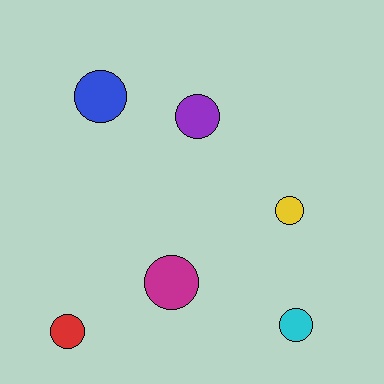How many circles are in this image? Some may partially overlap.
There are 6 circles.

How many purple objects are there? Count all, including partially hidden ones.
There is 1 purple object.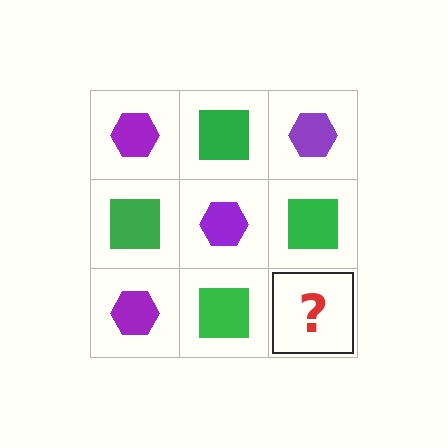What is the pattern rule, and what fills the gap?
The rule is that it alternates purple hexagon and green square in a checkerboard pattern. The gap should be filled with a purple hexagon.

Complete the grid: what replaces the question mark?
The question mark should be replaced with a purple hexagon.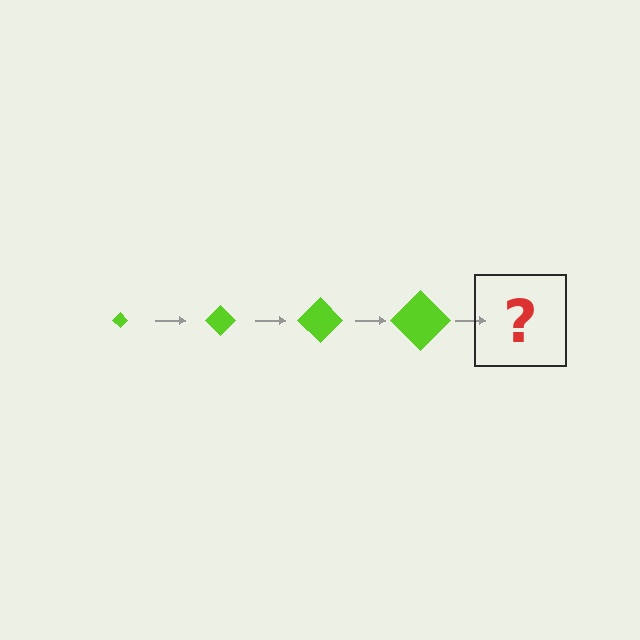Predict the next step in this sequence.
The next step is a lime diamond, larger than the previous one.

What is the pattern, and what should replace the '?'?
The pattern is that the diamond gets progressively larger each step. The '?' should be a lime diamond, larger than the previous one.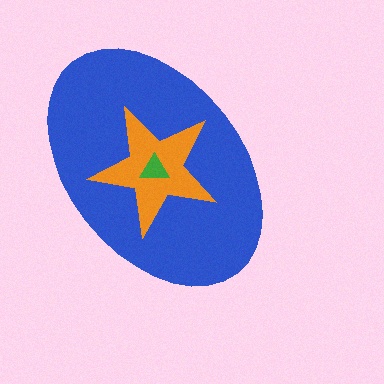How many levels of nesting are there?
3.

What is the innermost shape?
The green triangle.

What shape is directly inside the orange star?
The green triangle.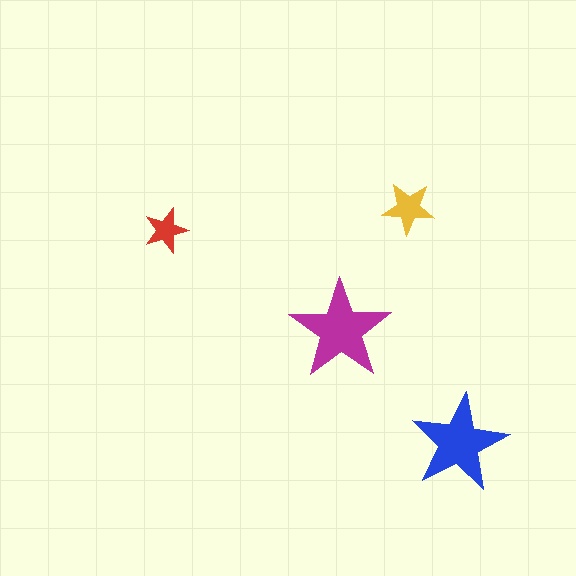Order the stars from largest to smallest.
the magenta one, the blue one, the yellow one, the red one.